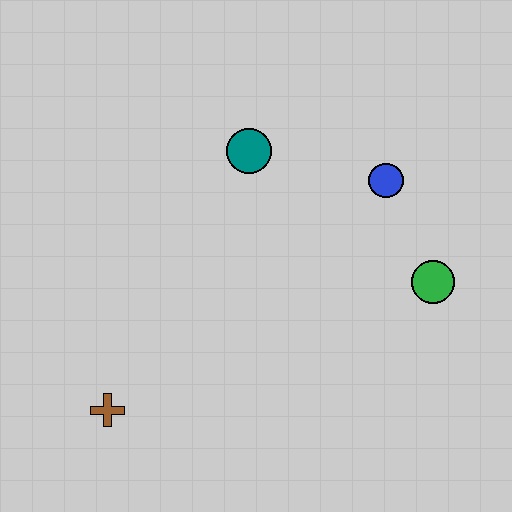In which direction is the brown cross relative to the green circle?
The brown cross is to the left of the green circle.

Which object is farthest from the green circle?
The brown cross is farthest from the green circle.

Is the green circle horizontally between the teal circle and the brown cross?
No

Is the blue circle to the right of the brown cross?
Yes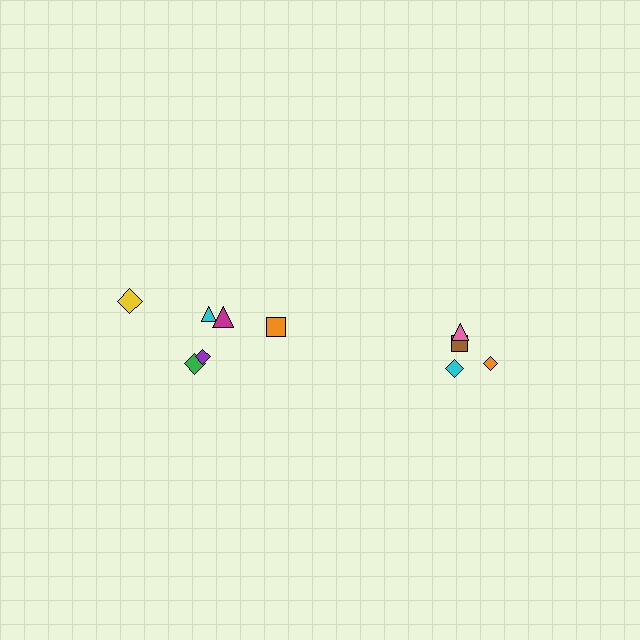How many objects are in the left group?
There are 6 objects.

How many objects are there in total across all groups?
There are 10 objects.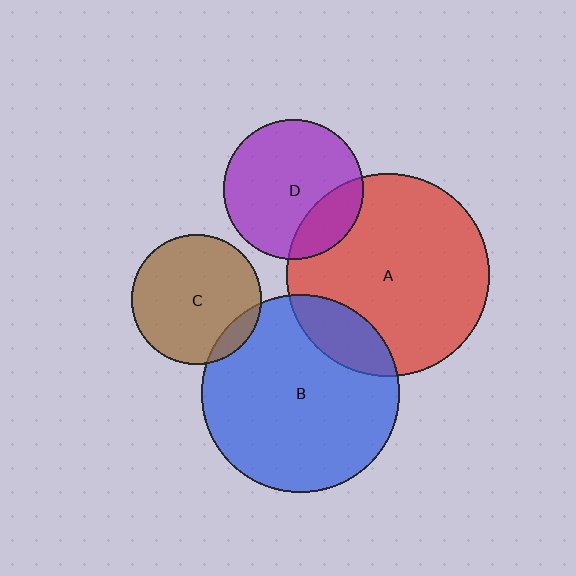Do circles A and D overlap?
Yes.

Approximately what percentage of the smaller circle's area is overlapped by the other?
Approximately 20%.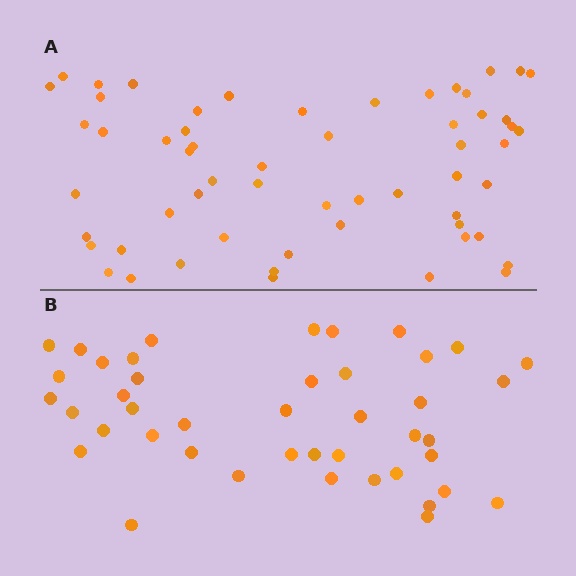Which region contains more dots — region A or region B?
Region A (the top region) has more dots.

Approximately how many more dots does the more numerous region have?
Region A has approximately 15 more dots than region B.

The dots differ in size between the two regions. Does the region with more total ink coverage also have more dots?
No. Region B has more total ink coverage because its dots are larger, but region A actually contains more individual dots. Total area can be misleading — the number of items is what matters here.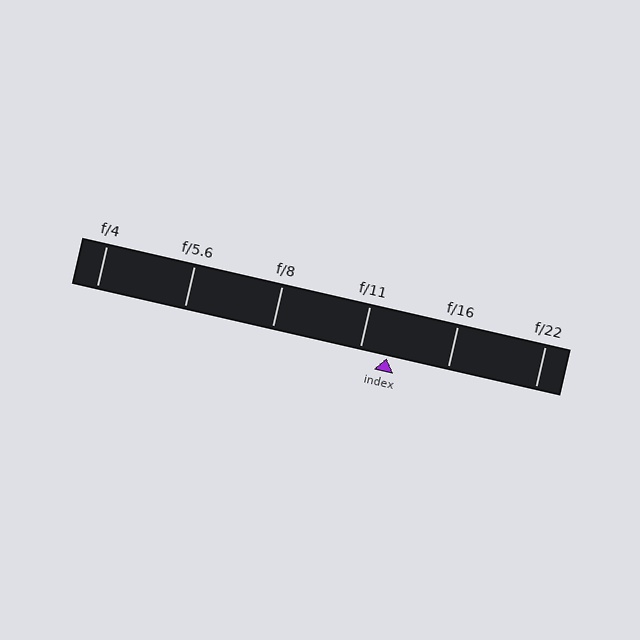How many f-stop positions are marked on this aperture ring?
There are 6 f-stop positions marked.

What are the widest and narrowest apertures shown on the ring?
The widest aperture shown is f/4 and the narrowest is f/22.